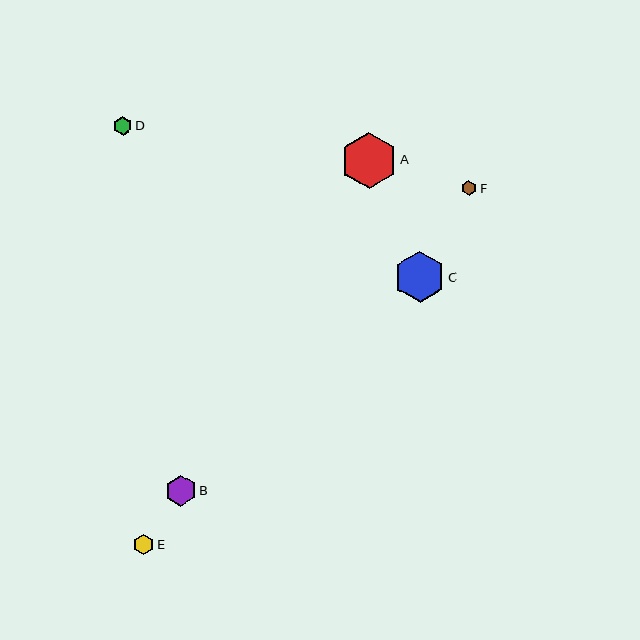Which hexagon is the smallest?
Hexagon F is the smallest with a size of approximately 16 pixels.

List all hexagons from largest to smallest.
From largest to smallest: A, C, B, E, D, F.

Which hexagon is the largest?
Hexagon A is the largest with a size of approximately 56 pixels.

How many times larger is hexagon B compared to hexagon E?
Hexagon B is approximately 1.5 times the size of hexagon E.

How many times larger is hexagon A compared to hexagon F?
Hexagon A is approximately 3.6 times the size of hexagon F.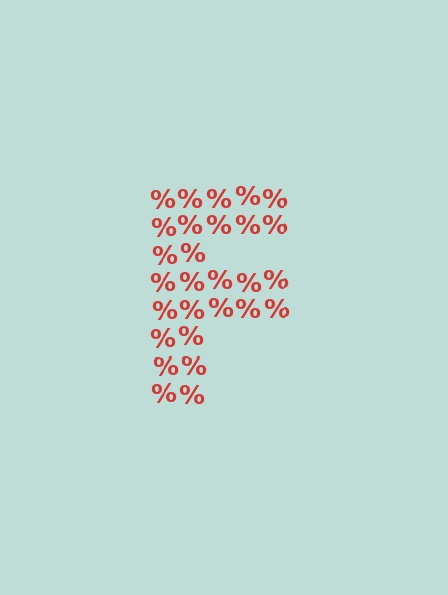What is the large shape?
The large shape is the letter F.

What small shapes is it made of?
It is made of small percent signs.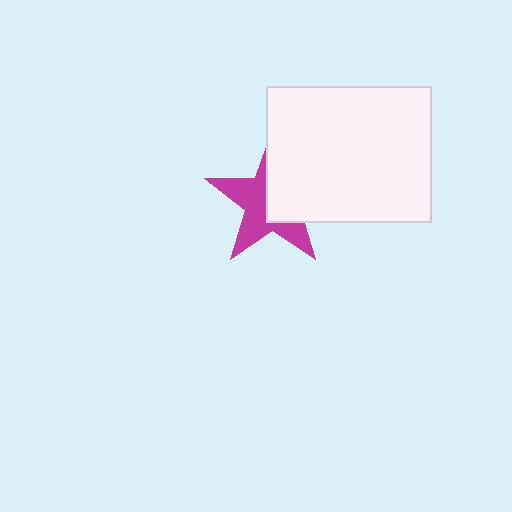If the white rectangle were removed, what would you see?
You would see the complete magenta star.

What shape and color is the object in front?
The object in front is a white rectangle.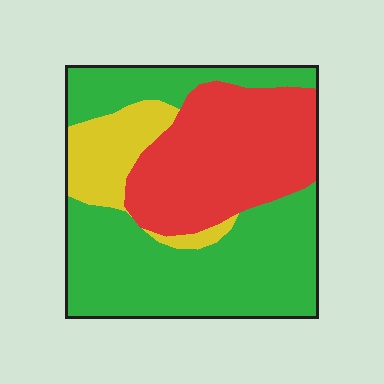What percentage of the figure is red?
Red covers around 35% of the figure.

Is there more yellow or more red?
Red.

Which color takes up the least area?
Yellow, at roughly 15%.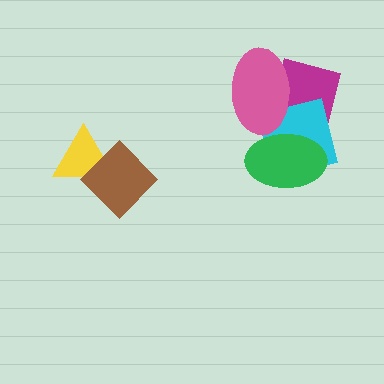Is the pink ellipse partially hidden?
No, no other shape covers it.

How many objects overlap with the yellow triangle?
1 object overlaps with the yellow triangle.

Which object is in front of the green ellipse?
The pink ellipse is in front of the green ellipse.